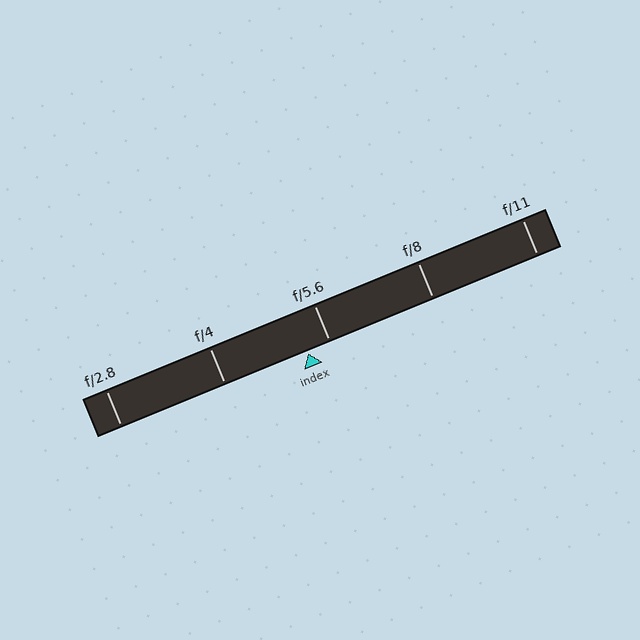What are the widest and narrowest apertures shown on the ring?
The widest aperture shown is f/2.8 and the narrowest is f/11.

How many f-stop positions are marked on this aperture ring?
There are 5 f-stop positions marked.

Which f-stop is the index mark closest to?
The index mark is closest to f/5.6.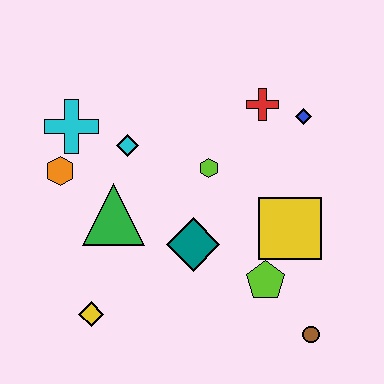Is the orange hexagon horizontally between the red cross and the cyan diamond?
No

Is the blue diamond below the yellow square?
No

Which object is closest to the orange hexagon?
The cyan cross is closest to the orange hexagon.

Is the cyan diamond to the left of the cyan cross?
No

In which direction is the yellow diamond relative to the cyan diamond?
The yellow diamond is below the cyan diamond.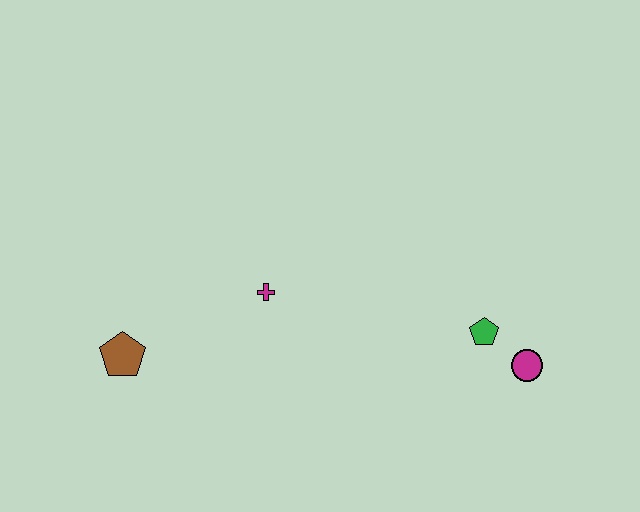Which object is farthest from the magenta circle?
The brown pentagon is farthest from the magenta circle.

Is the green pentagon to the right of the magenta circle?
No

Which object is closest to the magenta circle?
The green pentagon is closest to the magenta circle.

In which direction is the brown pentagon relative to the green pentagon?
The brown pentagon is to the left of the green pentagon.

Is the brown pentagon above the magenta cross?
No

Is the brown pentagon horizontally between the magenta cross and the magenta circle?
No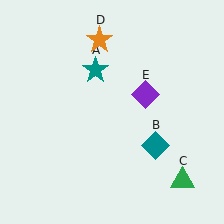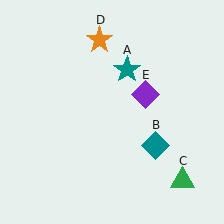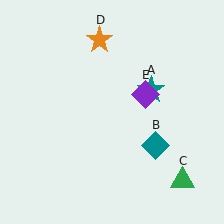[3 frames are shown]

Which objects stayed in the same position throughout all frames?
Teal diamond (object B) and green triangle (object C) and orange star (object D) and purple diamond (object E) remained stationary.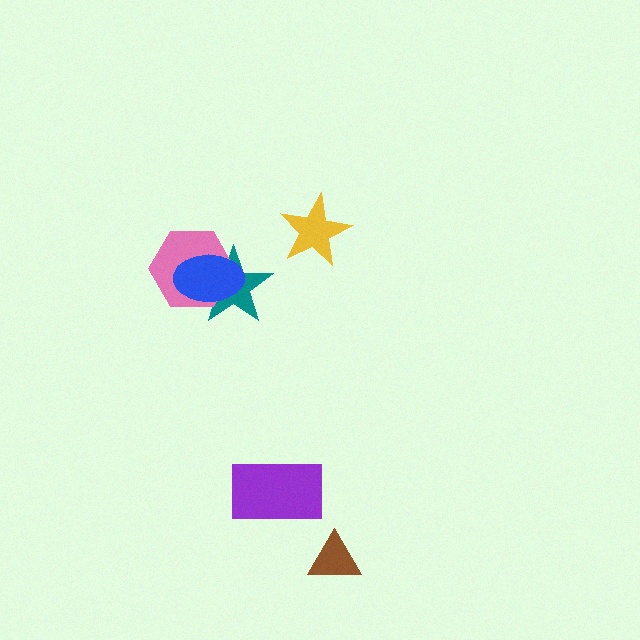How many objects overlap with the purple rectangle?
0 objects overlap with the purple rectangle.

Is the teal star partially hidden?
Yes, it is partially covered by another shape.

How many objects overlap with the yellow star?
0 objects overlap with the yellow star.